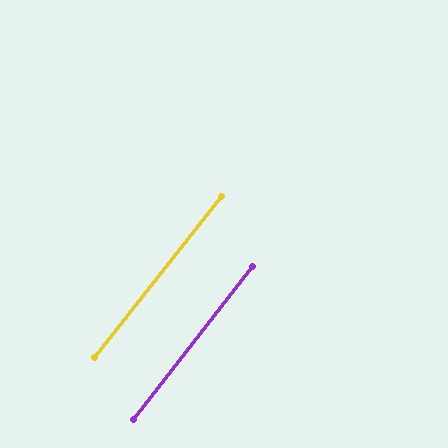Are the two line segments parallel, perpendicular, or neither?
Parallel — their directions differ by only 0.5°.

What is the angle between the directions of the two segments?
Approximately 0 degrees.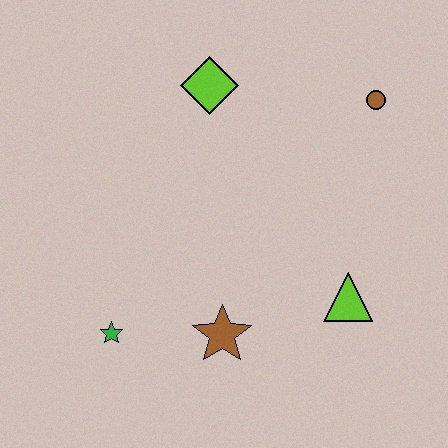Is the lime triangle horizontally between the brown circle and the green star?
Yes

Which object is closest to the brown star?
The green star is closest to the brown star.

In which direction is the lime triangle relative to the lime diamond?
The lime triangle is below the lime diamond.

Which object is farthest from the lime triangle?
The lime diamond is farthest from the lime triangle.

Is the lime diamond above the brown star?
Yes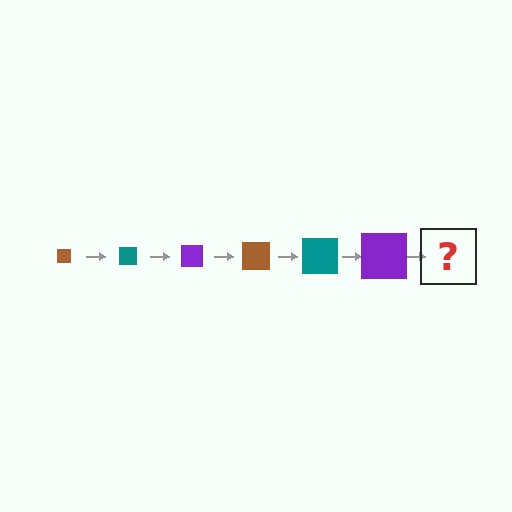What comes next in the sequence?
The next element should be a brown square, larger than the previous one.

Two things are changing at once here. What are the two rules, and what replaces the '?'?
The two rules are that the square grows larger each step and the color cycles through brown, teal, and purple. The '?' should be a brown square, larger than the previous one.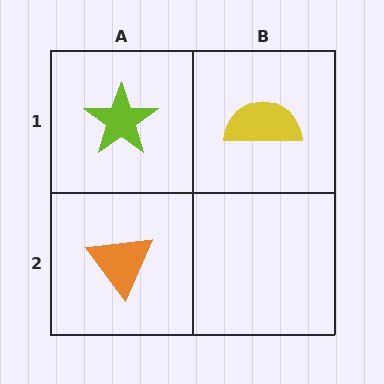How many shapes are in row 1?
2 shapes.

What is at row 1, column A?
A lime star.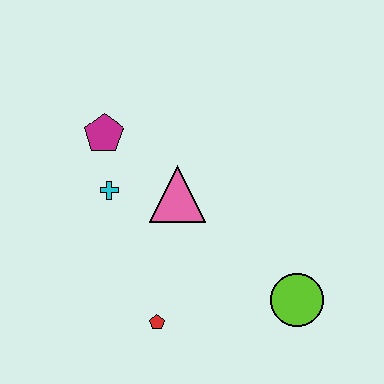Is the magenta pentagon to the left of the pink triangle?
Yes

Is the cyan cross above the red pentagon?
Yes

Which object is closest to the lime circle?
The red pentagon is closest to the lime circle.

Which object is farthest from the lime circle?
The magenta pentagon is farthest from the lime circle.